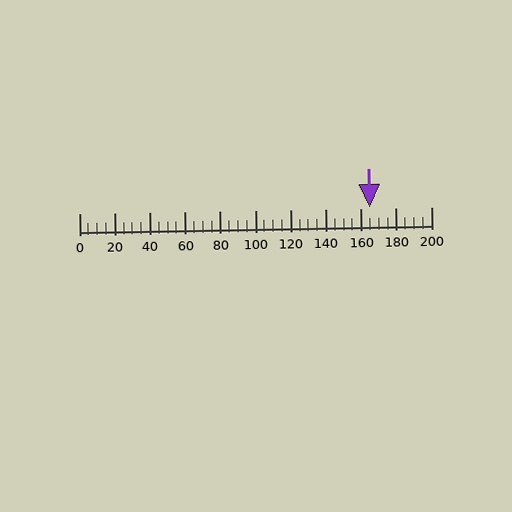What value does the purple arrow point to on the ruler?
The purple arrow points to approximately 165.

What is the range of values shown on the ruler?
The ruler shows values from 0 to 200.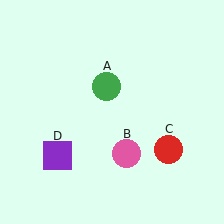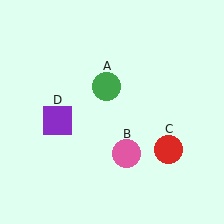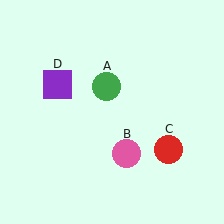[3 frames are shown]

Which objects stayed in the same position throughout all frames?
Green circle (object A) and pink circle (object B) and red circle (object C) remained stationary.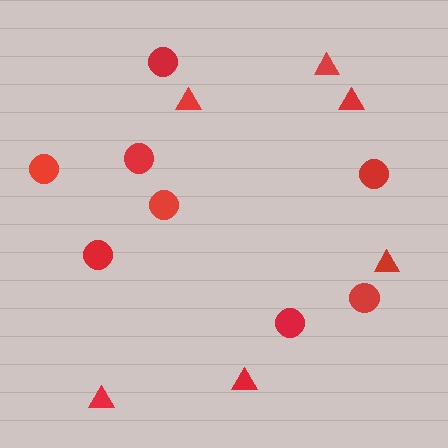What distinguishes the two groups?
There are 2 groups: one group of circles (8) and one group of triangles (6).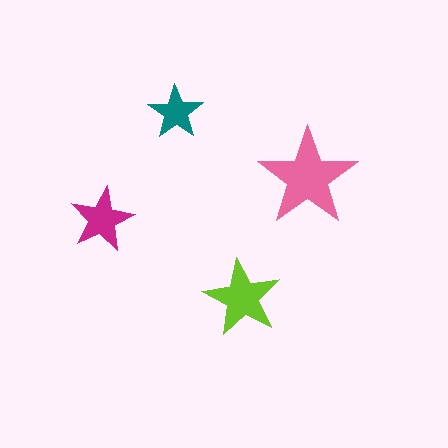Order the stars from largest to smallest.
the pink one, the lime one, the magenta one, the teal one.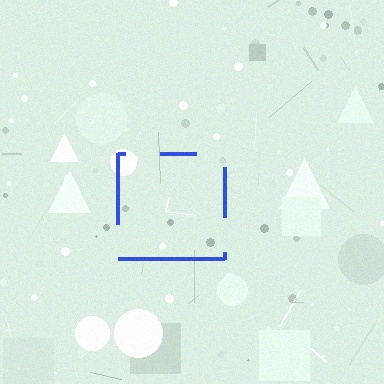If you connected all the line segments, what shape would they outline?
They would outline a square.